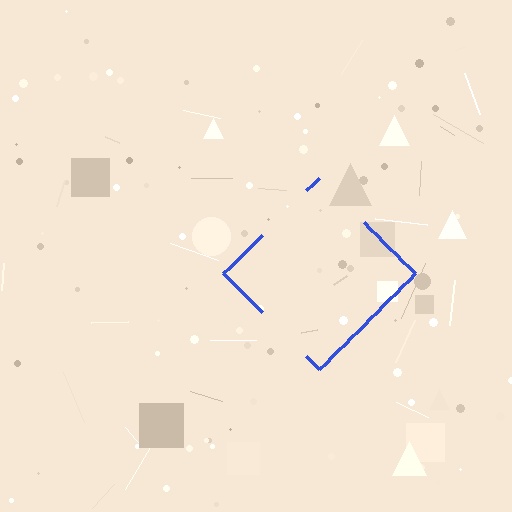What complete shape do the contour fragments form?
The contour fragments form a diamond.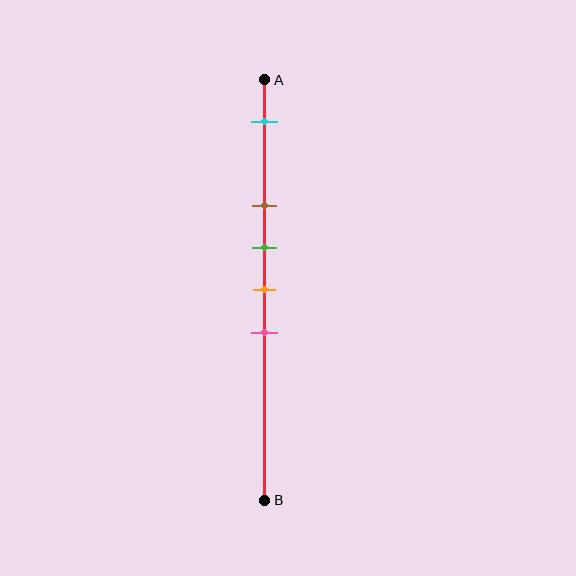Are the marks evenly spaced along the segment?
No, the marks are not evenly spaced.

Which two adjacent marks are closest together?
The green and orange marks are the closest adjacent pair.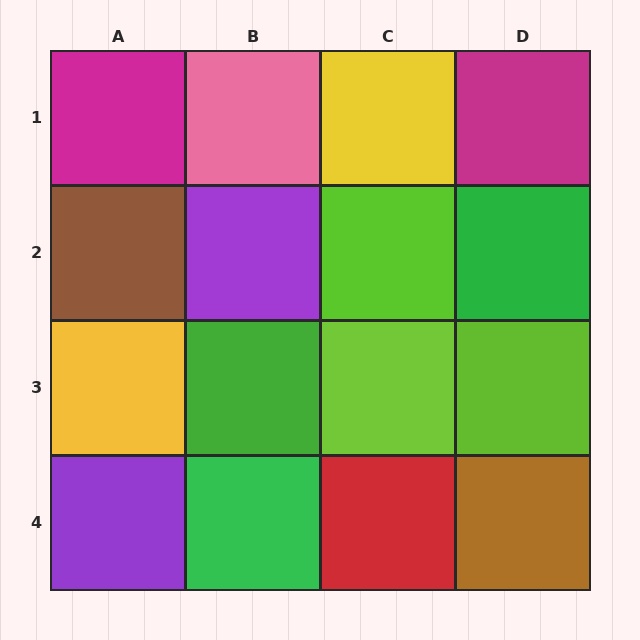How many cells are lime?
3 cells are lime.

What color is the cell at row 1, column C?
Yellow.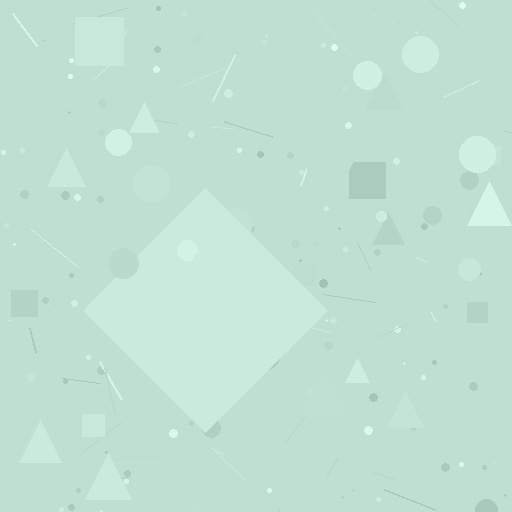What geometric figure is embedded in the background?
A diamond is embedded in the background.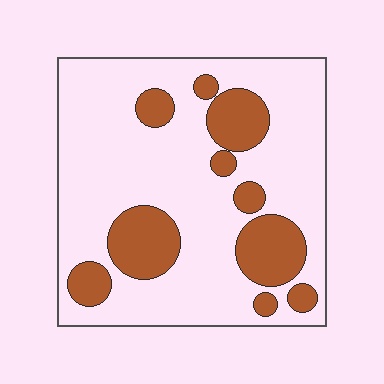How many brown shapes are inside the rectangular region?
10.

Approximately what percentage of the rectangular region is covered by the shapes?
Approximately 25%.